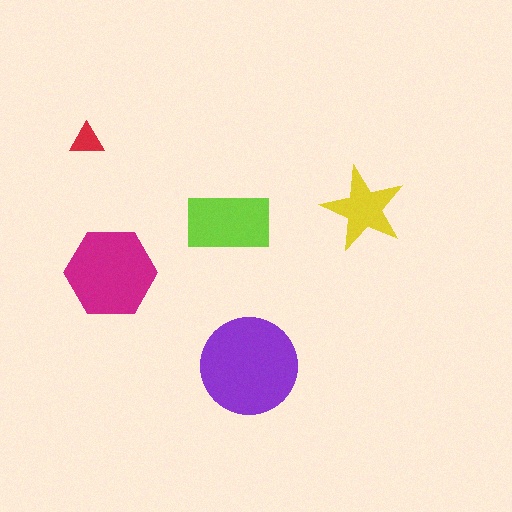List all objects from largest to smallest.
The purple circle, the magenta hexagon, the lime rectangle, the yellow star, the red triangle.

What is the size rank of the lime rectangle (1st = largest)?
3rd.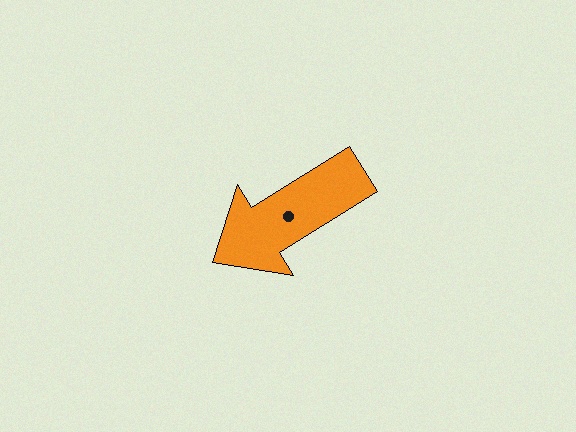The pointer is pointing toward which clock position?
Roughly 8 o'clock.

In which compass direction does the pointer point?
Southwest.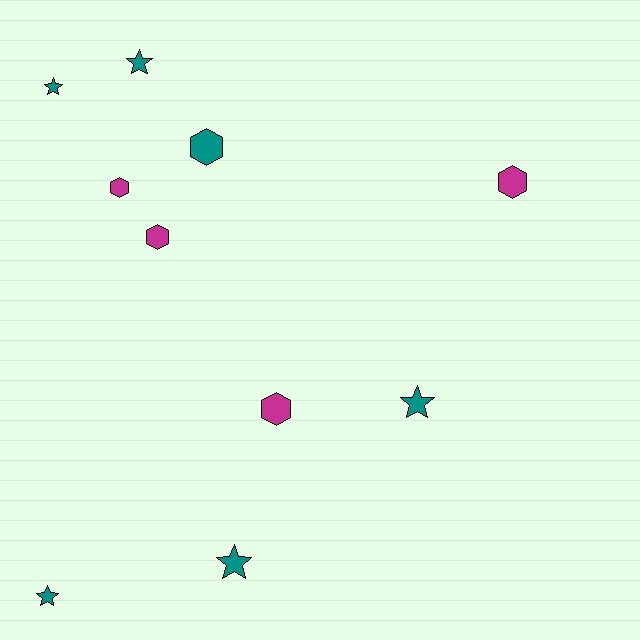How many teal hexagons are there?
There is 1 teal hexagon.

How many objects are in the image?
There are 10 objects.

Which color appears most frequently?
Teal, with 6 objects.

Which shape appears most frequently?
Star, with 5 objects.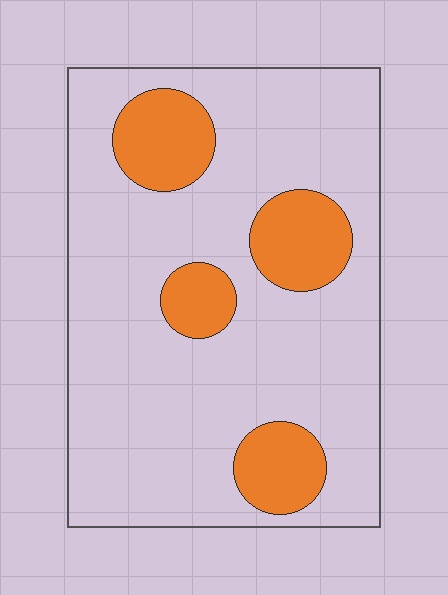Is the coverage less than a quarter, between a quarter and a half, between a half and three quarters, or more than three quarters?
Less than a quarter.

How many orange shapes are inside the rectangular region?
4.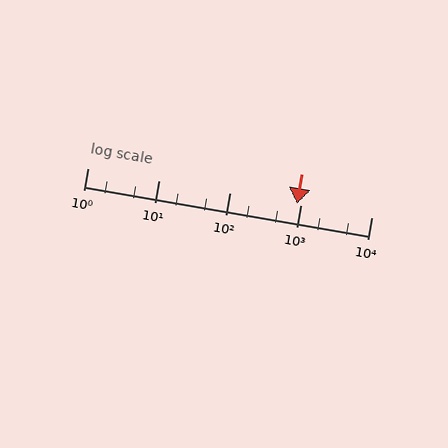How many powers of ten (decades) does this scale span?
The scale spans 4 decades, from 1 to 10000.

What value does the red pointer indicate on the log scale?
The pointer indicates approximately 890.